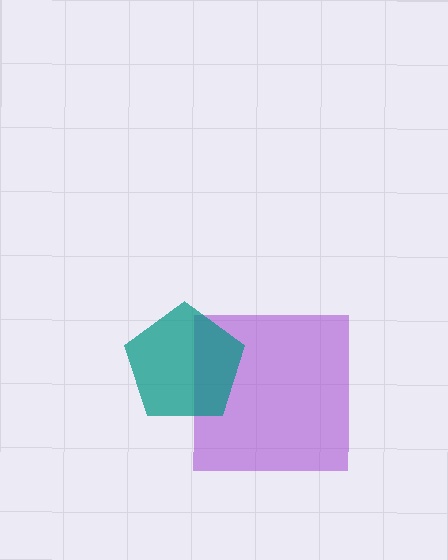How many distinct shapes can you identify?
There are 2 distinct shapes: a purple square, a teal pentagon.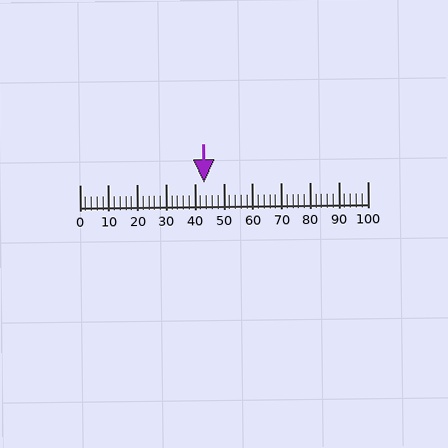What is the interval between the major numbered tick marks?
The major tick marks are spaced 10 units apart.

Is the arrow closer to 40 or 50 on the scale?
The arrow is closer to 40.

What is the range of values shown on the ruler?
The ruler shows values from 0 to 100.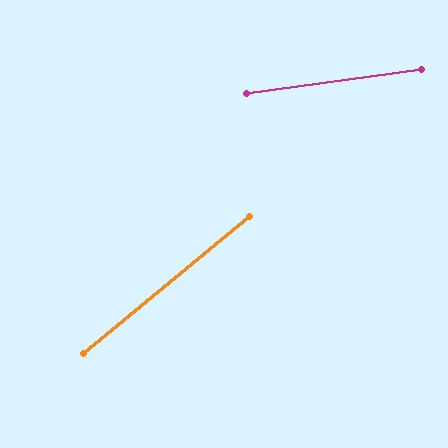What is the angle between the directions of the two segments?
Approximately 32 degrees.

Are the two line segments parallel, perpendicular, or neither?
Neither parallel nor perpendicular — they differ by about 32°.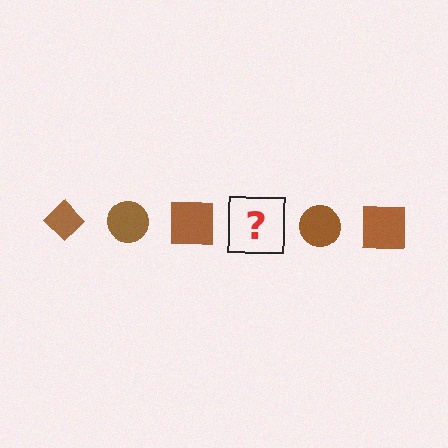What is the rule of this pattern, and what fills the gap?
The rule is that the pattern cycles through diamond, circle, square shapes in brown. The gap should be filled with a brown diamond.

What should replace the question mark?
The question mark should be replaced with a brown diamond.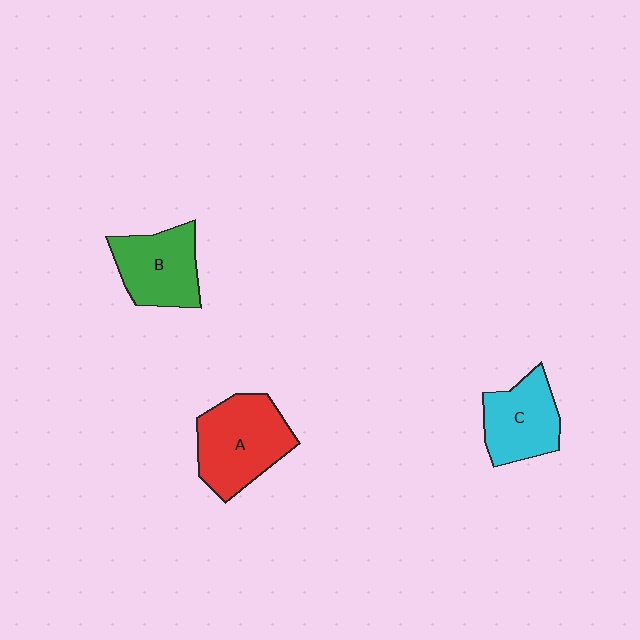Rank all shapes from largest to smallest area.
From largest to smallest: A (red), B (green), C (cyan).